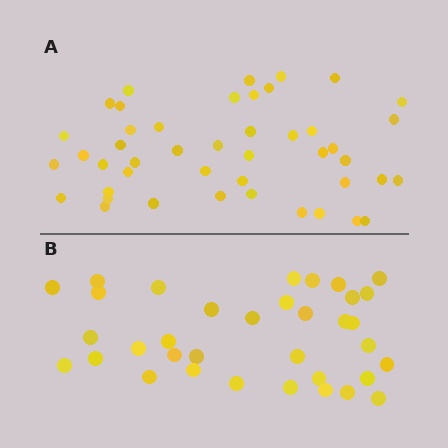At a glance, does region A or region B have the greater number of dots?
Region A (the top region) has more dots.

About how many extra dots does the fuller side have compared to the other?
Region A has roughly 10 or so more dots than region B.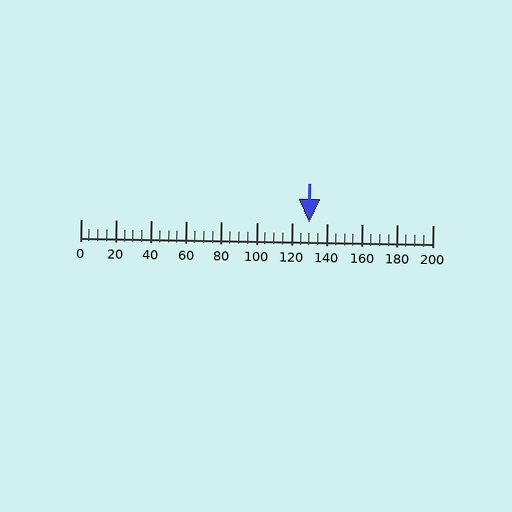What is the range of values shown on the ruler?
The ruler shows values from 0 to 200.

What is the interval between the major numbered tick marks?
The major tick marks are spaced 20 units apart.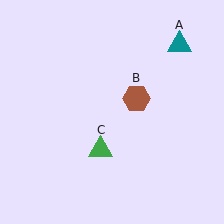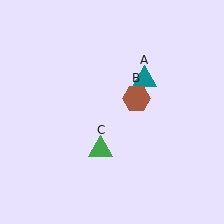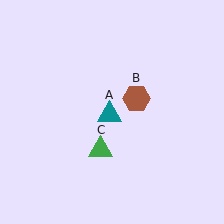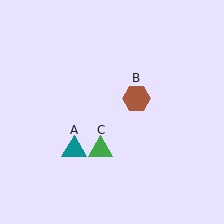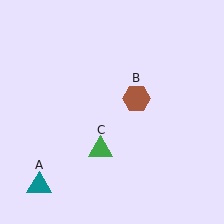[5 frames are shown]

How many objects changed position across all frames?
1 object changed position: teal triangle (object A).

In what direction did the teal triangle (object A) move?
The teal triangle (object A) moved down and to the left.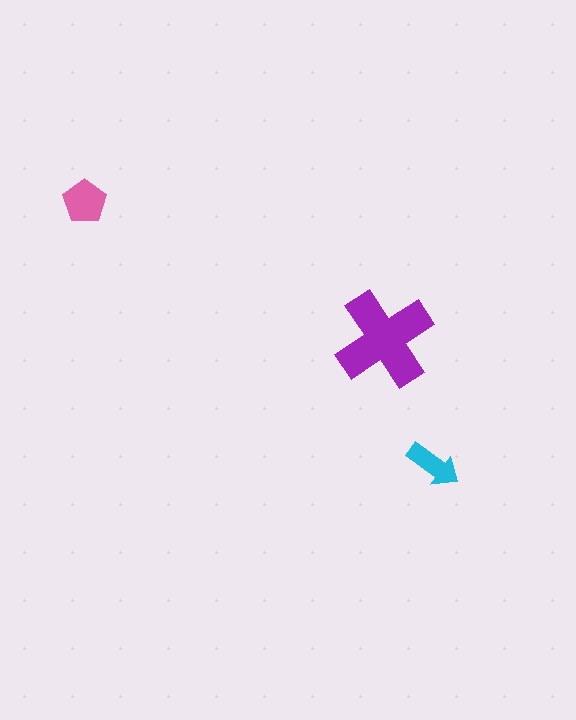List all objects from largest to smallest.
The purple cross, the pink pentagon, the cyan arrow.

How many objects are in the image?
There are 3 objects in the image.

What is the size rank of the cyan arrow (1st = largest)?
3rd.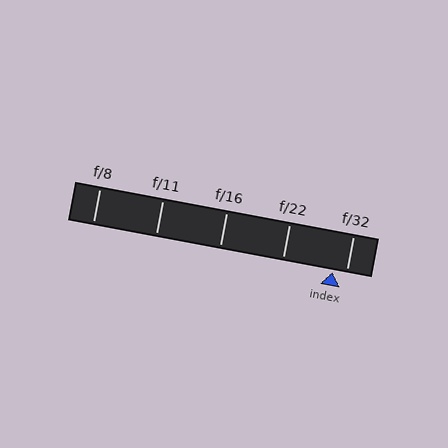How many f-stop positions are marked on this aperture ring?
There are 5 f-stop positions marked.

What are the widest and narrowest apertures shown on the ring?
The widest aperture shown is f/8 and the narrowest is f/32.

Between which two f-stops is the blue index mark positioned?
The index mark is between f/22 and f/32.